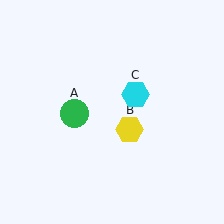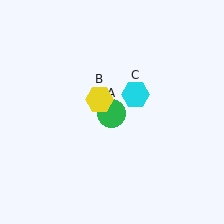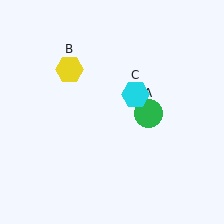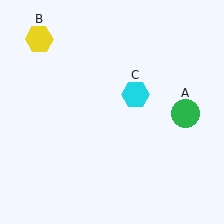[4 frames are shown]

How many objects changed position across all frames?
2 objects changed position: green circle (object A), yellow hexagon (object B).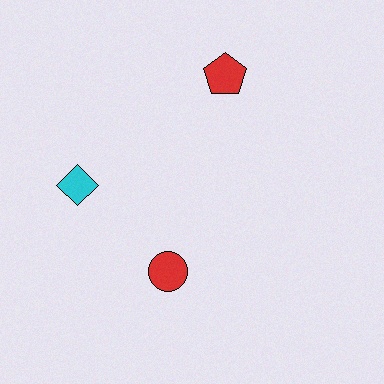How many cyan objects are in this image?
There is 1 cyan object.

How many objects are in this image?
There are 3 objects.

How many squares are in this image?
There are no squares.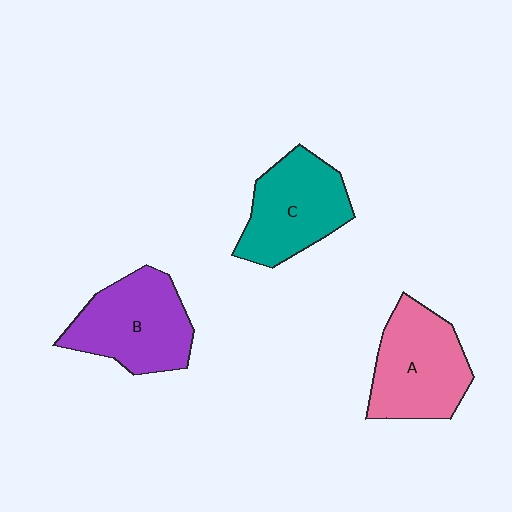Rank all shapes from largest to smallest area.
From largest to smallest: B (purple), A (pink), C (teal).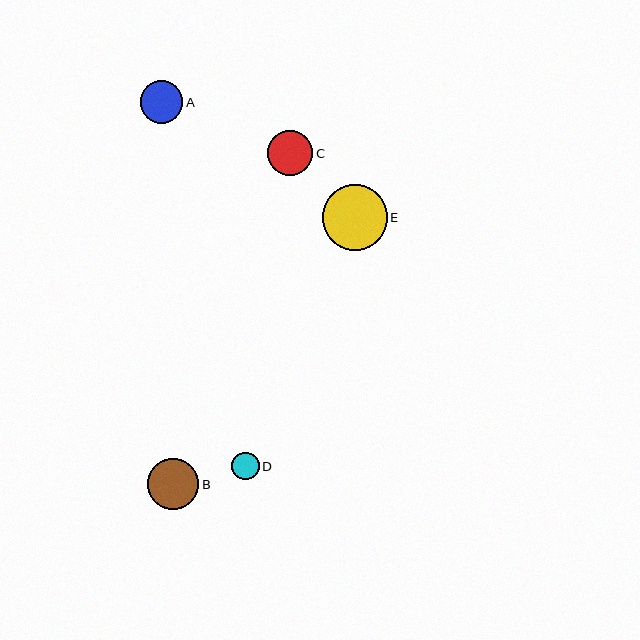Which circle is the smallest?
Circle D is the smallest with a size of approximately 27 pixels.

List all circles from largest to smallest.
From largest to smallest: E, B, C, A, D.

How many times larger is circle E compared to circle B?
Circle E is approximately 1.3 times the size of circle B.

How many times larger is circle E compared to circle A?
Circle E is approximately 1.5 times the size of circle A.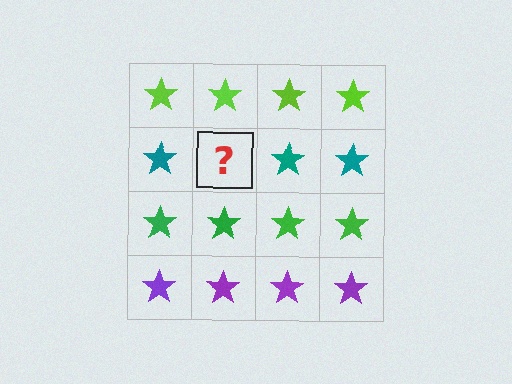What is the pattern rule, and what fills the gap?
The rule is that each row has a consistent color. The gap should be filled with a teal star.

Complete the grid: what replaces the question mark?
The question mark should be replaced with a teal star.